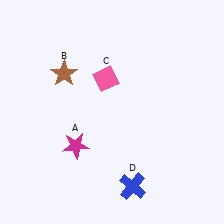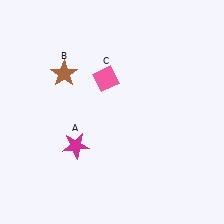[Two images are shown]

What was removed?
The blue cross (D) was removed in Image 2.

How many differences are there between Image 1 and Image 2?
There is 1 difference between the two images.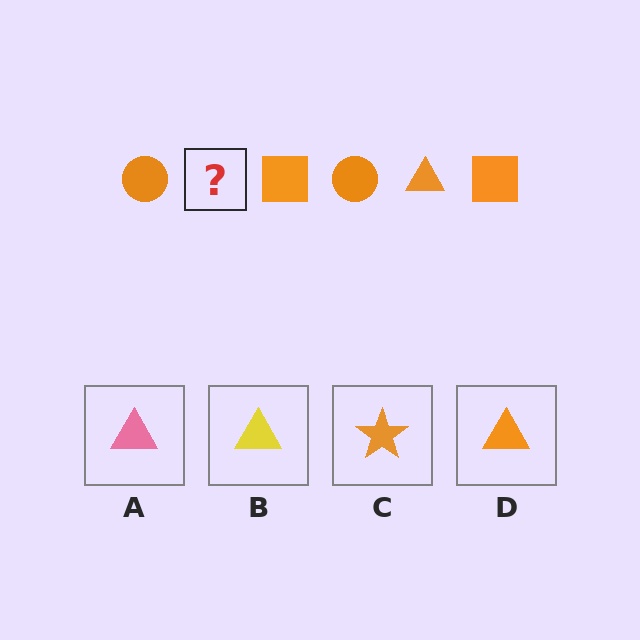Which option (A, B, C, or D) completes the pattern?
D.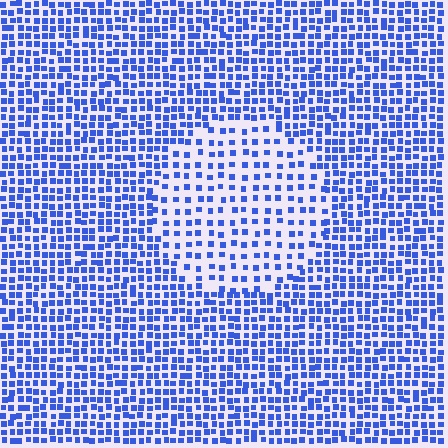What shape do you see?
I see a circle.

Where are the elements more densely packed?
The elements are more densely packed outside the circle boundary.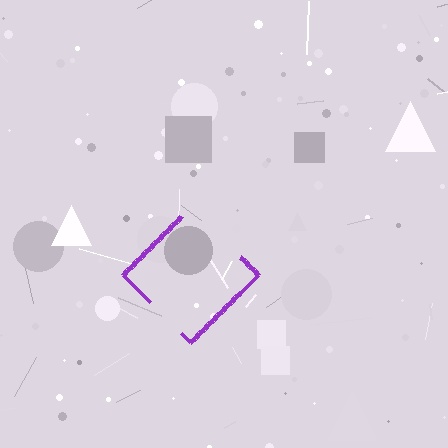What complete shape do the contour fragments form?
The contour fragments form a diamond.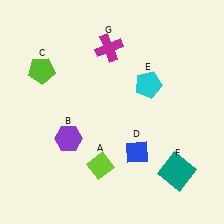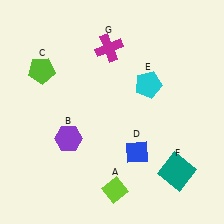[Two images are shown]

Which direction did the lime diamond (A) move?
The lime diamond (A) moved down.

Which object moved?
The lime diamond (A) moved down.